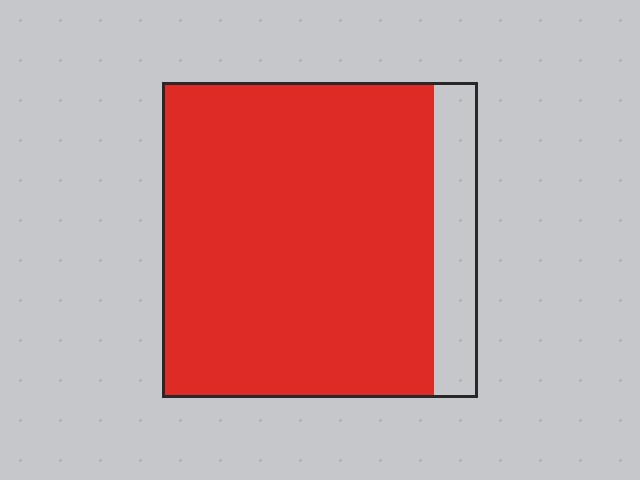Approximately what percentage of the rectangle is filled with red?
Approximately 85%.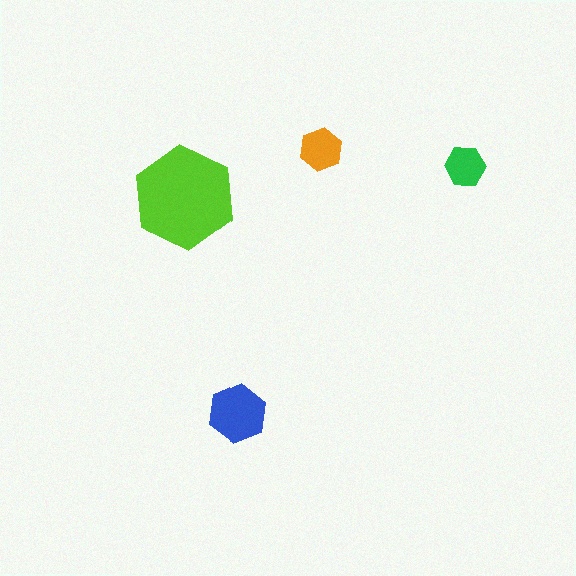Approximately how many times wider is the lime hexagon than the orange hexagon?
About 2.5 times wider.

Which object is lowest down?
The blue hexagon is bottommost.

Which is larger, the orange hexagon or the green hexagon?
The orange one.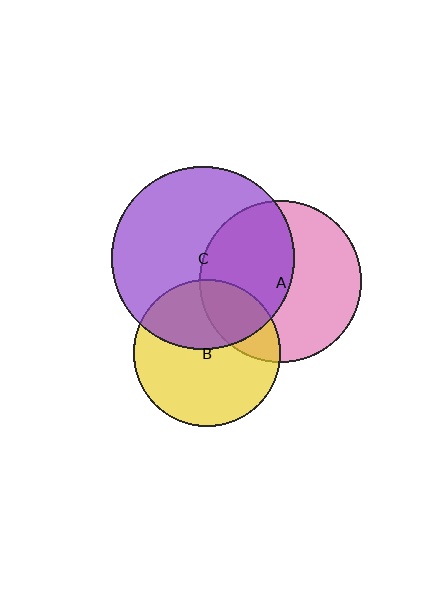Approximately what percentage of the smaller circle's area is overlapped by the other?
Approximately 40%.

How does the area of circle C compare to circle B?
Approximately 1.5 times.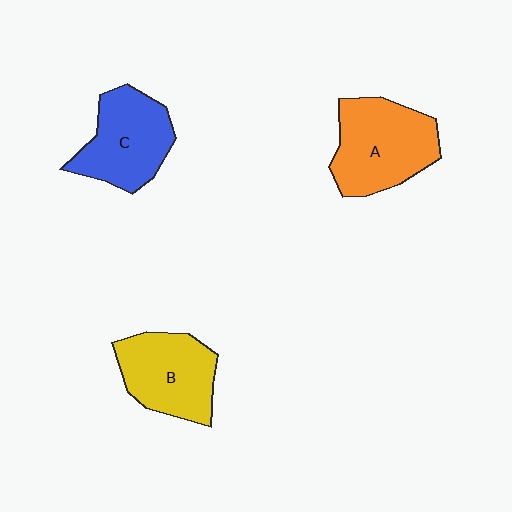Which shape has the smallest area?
Shape B (yellow).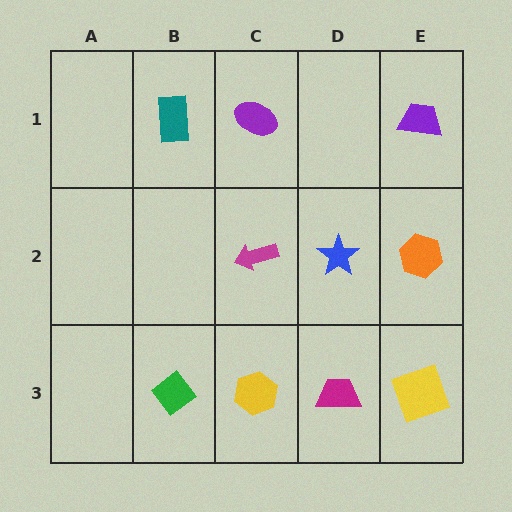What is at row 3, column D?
A magenta trapezoid.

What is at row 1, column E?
A purple trapezoid.